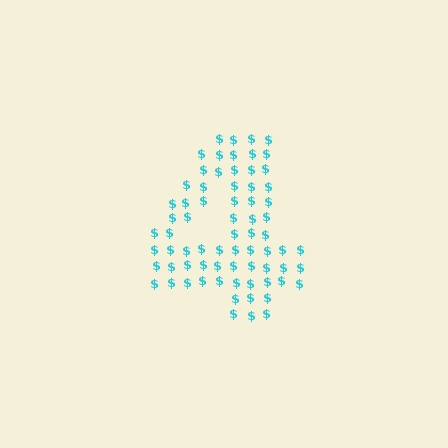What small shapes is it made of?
It is made of small dollar signs.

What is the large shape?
The large shape is the digit 4.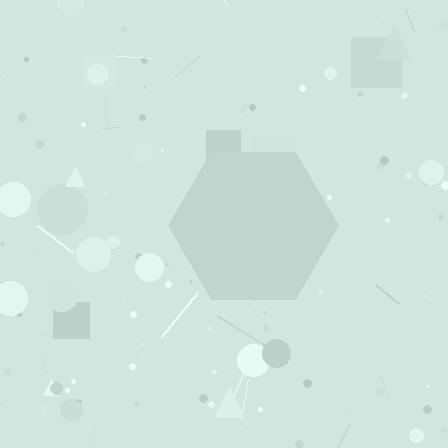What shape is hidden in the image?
A hexagon is hidden in the image.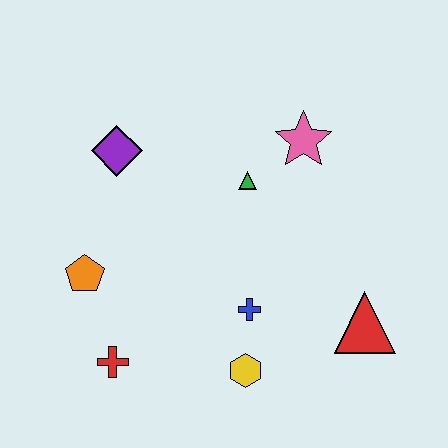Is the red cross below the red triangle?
Yes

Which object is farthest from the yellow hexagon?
The purple diamond is farthest from the yellow hexagon.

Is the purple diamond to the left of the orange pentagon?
No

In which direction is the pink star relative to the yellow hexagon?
The pink star is above the yellow hexagon.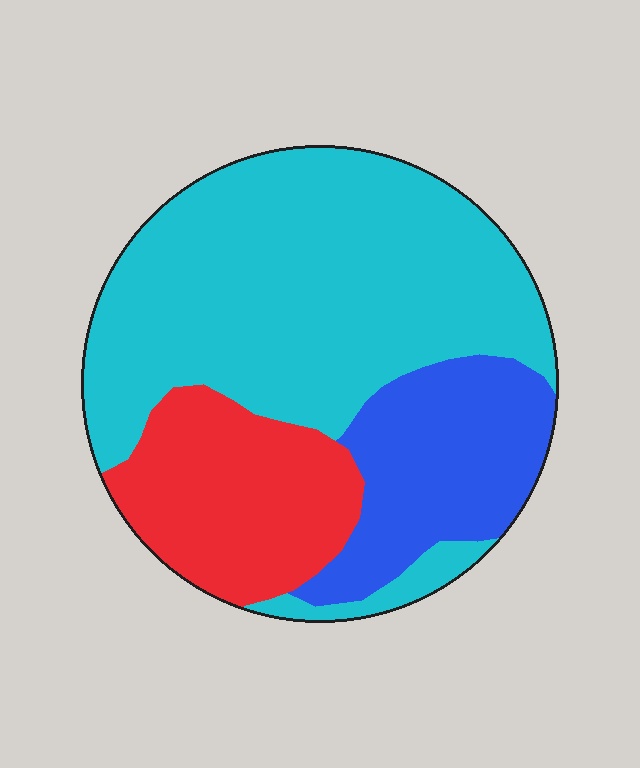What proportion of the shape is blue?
Blue covers roughly 20% of the shape.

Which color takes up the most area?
Cyan, at roughly 60%.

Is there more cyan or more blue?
Cyan.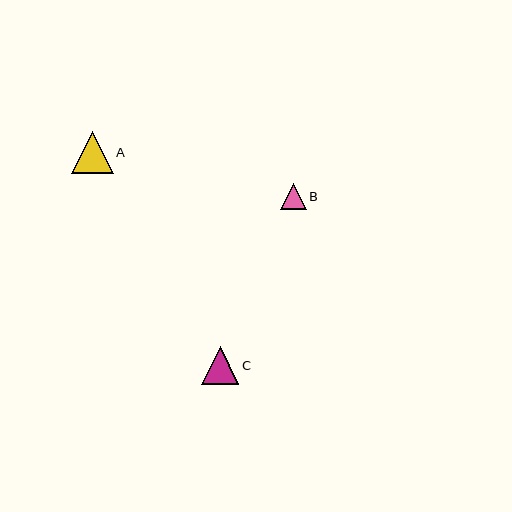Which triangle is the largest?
Triangle A is the largest with a size of approximately 42 pixels.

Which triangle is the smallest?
Triangle B is the smallest with a size of approximately 25 pixels.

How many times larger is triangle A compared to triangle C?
Triangle A is approximately 1.1 times the size of triangle C.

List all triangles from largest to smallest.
From largest to smallest: A, C, B.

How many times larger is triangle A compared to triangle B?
Triangle A is approximately 1.7 times the size of triangle B.